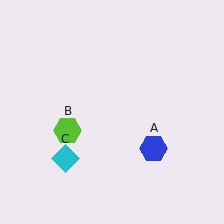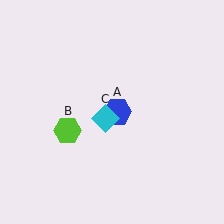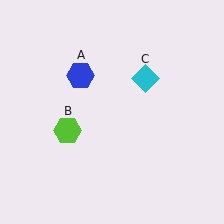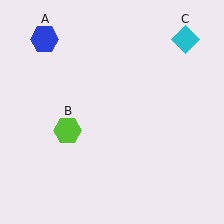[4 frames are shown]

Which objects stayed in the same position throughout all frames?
Lime hexagon (object B) remained stationary.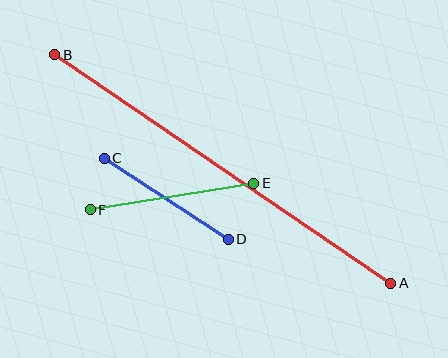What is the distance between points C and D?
The distance is approximately 148 pixels.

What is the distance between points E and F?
The distance is approximately 166 pixels.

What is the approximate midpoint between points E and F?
The midpoint is at approximately (172, 197) pixels.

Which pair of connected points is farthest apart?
Points A and B are farthest apart.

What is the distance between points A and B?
The distance is approximately 407 pixels.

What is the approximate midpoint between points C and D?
The midpoint is at approximately (166, 199) pixels.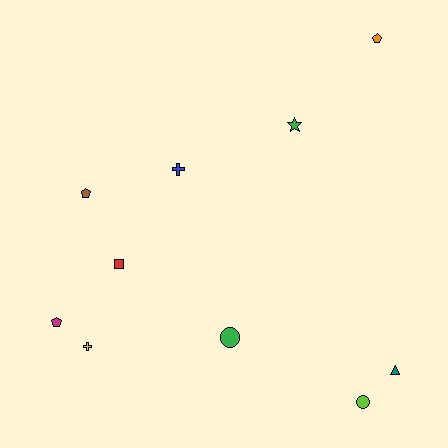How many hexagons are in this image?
There are no hexagons.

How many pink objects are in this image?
There are no pink objects.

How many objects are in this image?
There are 10 objects.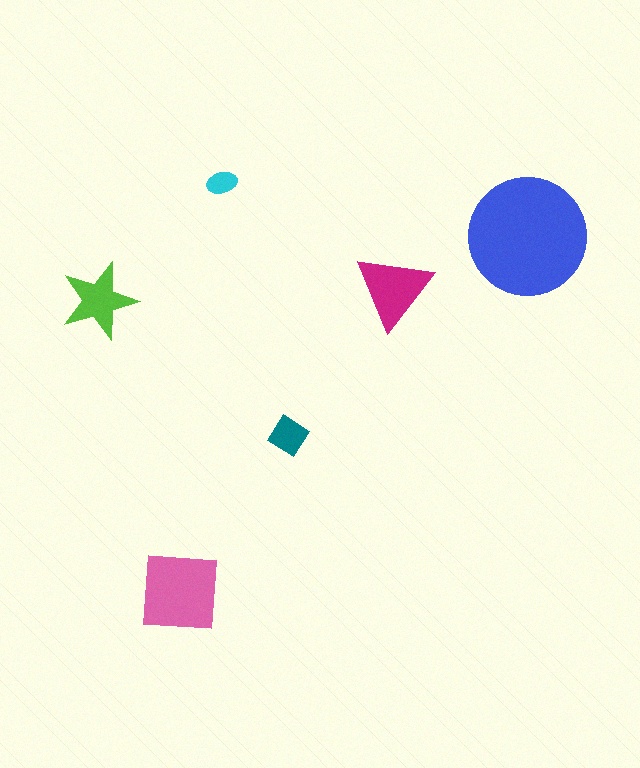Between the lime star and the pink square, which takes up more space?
The pink square.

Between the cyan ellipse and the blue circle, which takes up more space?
The blue circle.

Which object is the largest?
The blue circle.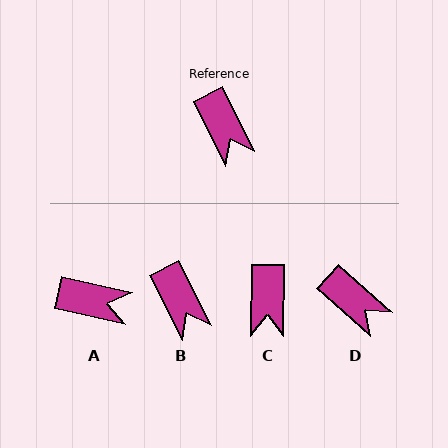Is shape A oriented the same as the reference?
No, it is off by about 50 degrees.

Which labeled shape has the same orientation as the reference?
B.